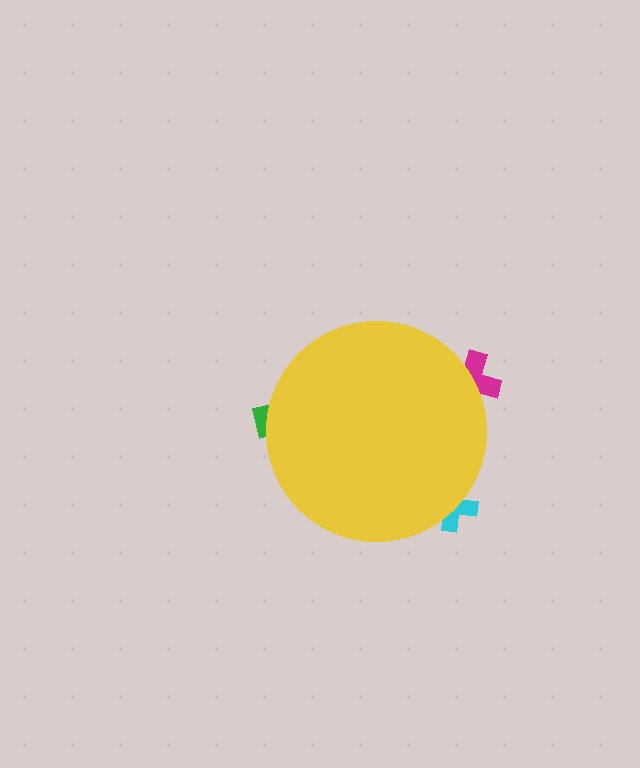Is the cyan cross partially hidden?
Yes, the cyan cross is partially hidden behind the yellow circle.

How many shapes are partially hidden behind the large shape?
3 shapes are partially hidden.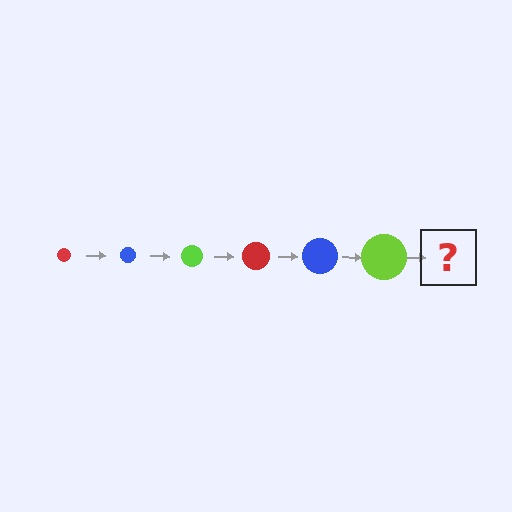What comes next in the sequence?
The next element should be a red circle, larger than the previous one.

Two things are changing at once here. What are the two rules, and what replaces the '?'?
The two rules are that the circle grows larger each step and the color cycles through red, blue, and lime. The '?' should be a red circle, larger than the previous one.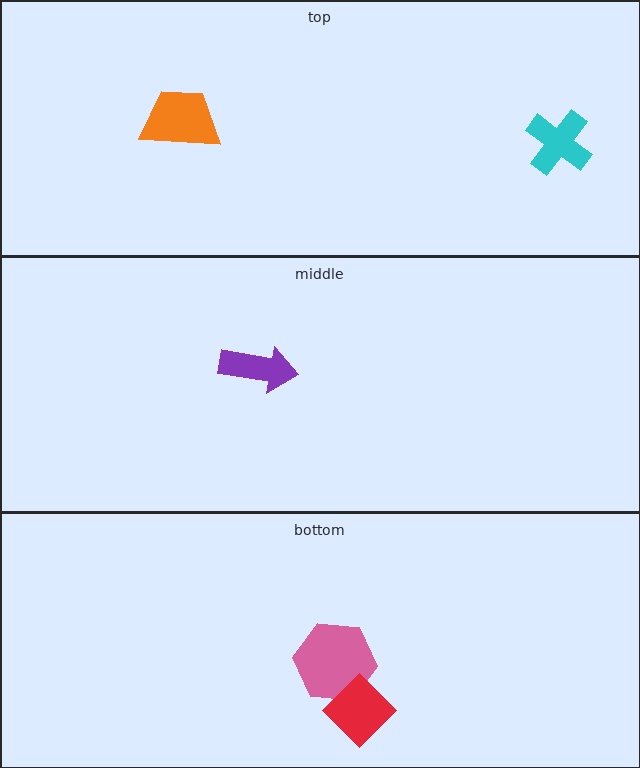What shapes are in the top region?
The orange trapezoid, the cyan cross.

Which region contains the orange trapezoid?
The top region.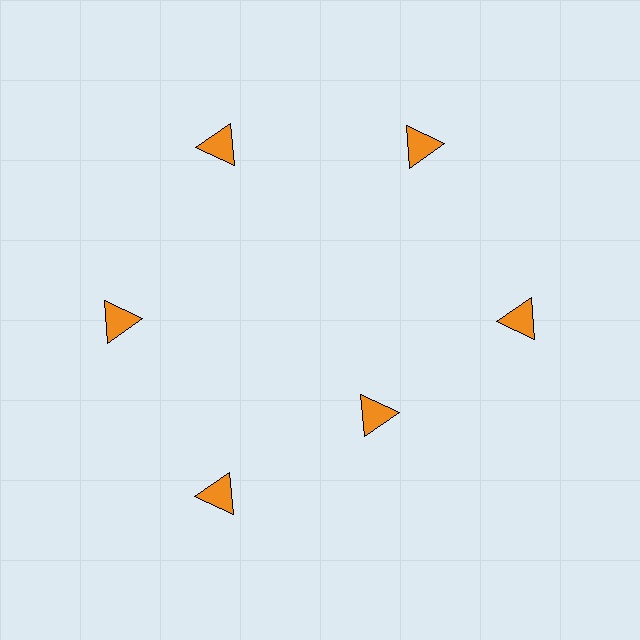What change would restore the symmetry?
The symmetry would be restored by moving it outward, back onto the ring so that all 6 triangles sit at equal angles and equal distance from the center.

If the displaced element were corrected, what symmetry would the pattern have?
It would have 6-fold rotational symmetry — the pattern would map onto itself every 60 degrees.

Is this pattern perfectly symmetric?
No. The 6 orange triangles are arranged in a ring, but one element near the 5 o'clock position is pulled inward toward the center, breaking the 6-fold rotational symmetry.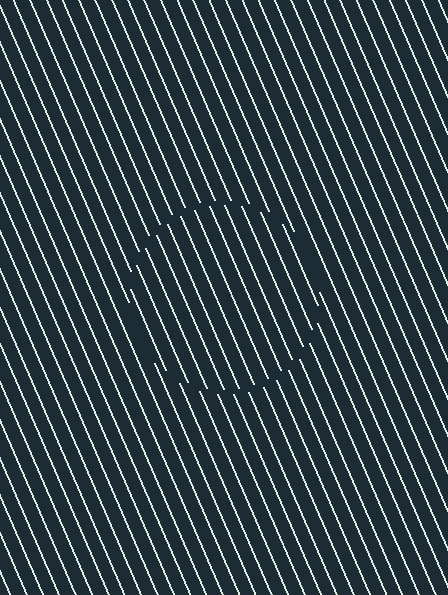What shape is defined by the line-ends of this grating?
An illusory circle. The interior of the shape contains the same grating, shifted by half a period — the contour is defined by the phase discontinuity where line-ends from the inner and outer gratings abut.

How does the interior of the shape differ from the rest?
The interior of the shape contains the same grating, shifted by half a period — the contour is defined by the phase discontinuity where line-ends from the inner and outer gratings abut.